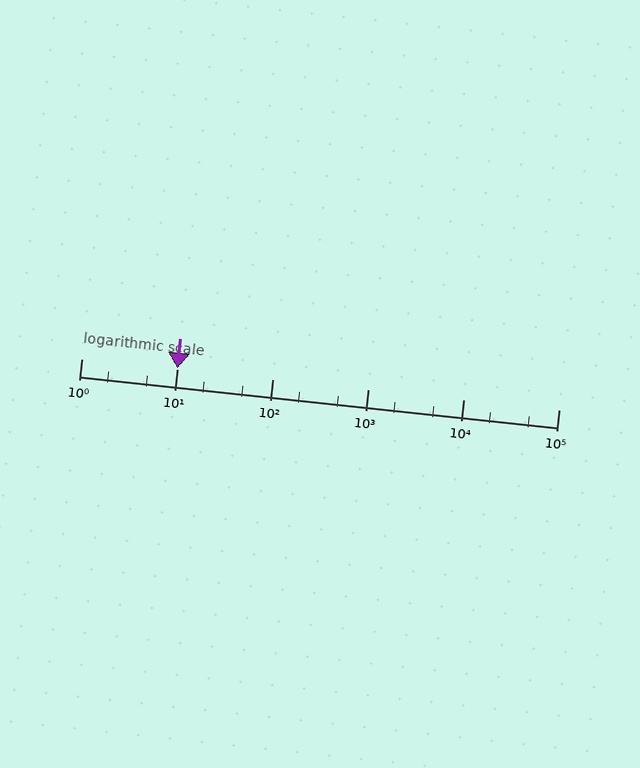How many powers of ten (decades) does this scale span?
The scale spans 5 decades, from 1 to 100000.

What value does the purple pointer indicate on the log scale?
The pointer indicates approximately 10.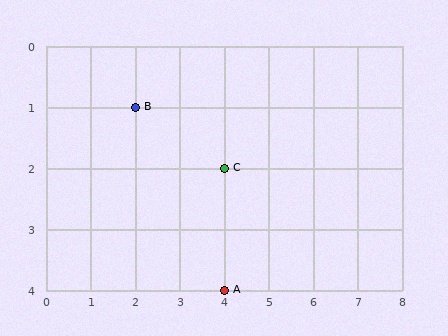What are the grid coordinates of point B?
Point B is at grid coordinates (2, 1).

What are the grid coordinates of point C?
Point C is at grid coordinates (4, 2).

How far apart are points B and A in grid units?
Points B and A are 2 columns and 3 rows apart (about 3.6 grid units diagonally).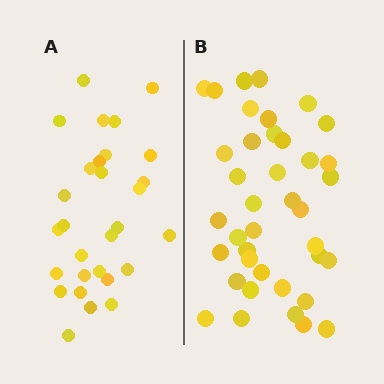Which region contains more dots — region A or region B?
Region B (the right region) has more dots.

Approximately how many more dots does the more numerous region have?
Region B has roughly 10 or so more dots than region A.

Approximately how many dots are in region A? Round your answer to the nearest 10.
About 30 dots. (The exact count is 29, which rounds to 30.)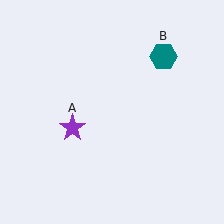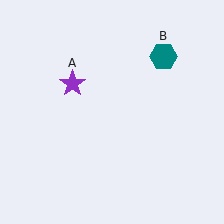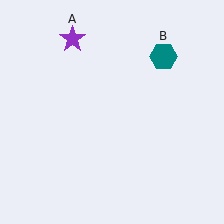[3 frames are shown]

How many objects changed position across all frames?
1 object changed position: purple star (object A).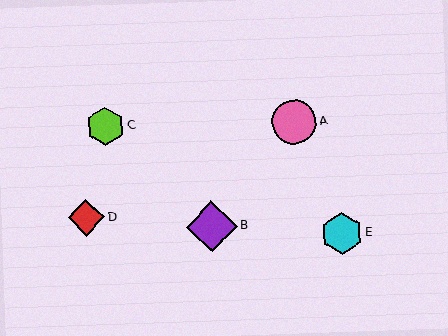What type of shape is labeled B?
Shape B is a purple diamond.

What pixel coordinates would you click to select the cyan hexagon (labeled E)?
Click at (342, 233) to select the cyan hexagon E.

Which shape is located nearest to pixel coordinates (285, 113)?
The pink circle (labeled A) at (294, 122) is nearest to that location.